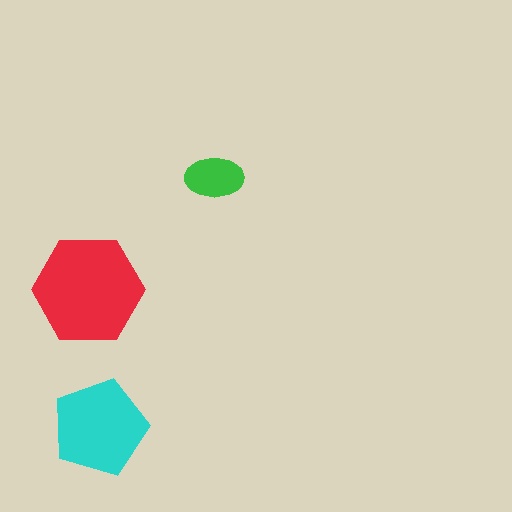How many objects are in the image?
There are 3 objects in the image.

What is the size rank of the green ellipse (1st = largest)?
3rd.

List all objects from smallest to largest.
The green ellipse, the cyan pentagon, the red hexagon.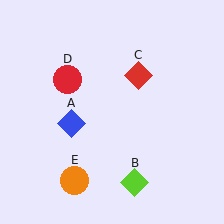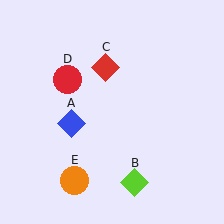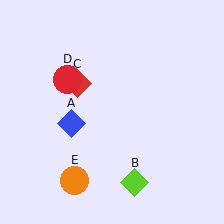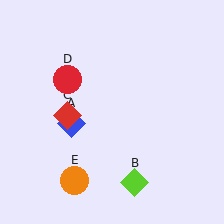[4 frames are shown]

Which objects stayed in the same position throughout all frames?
Blue diamond (object A) and lime diamond (object B) and red circle (object D) and orange circle (object E) remained stationary.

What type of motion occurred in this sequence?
The red diamond (object C) rotated counterclockwise around the center of the scene.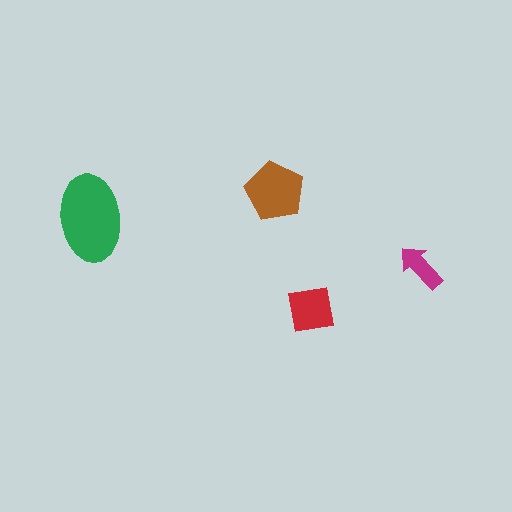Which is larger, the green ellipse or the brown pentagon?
The green ellipse.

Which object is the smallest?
The magenta arrow.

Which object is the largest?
The green ellipse.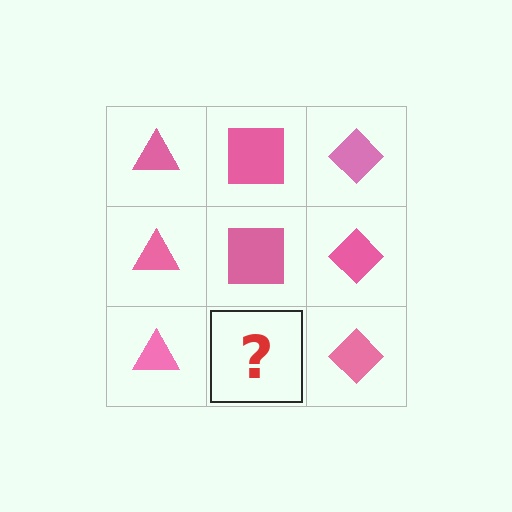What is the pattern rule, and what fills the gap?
The rule is that each column has a consistent shape. The gap should be filled with a pink square.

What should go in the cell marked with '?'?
The missing cell should contain a pink square.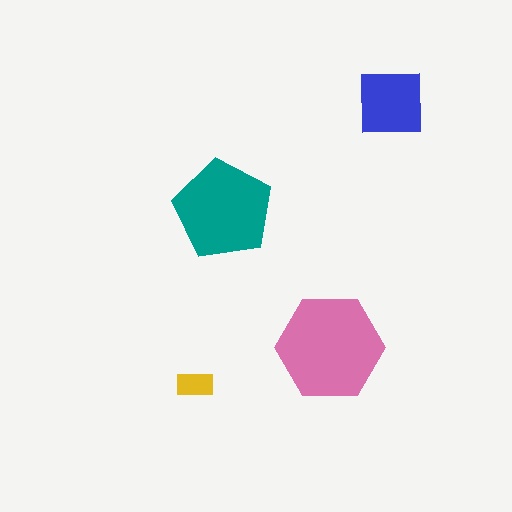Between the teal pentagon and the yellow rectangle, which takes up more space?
The teal pentagon.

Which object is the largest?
The pink hexagon.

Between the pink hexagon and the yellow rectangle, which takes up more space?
The pink hexagon.